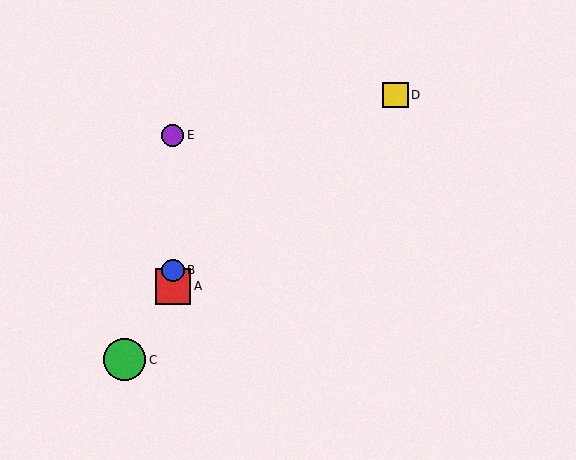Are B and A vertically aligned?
Yes, both are at x≈173.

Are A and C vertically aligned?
No, A is at x≈173 and C is at x≈125.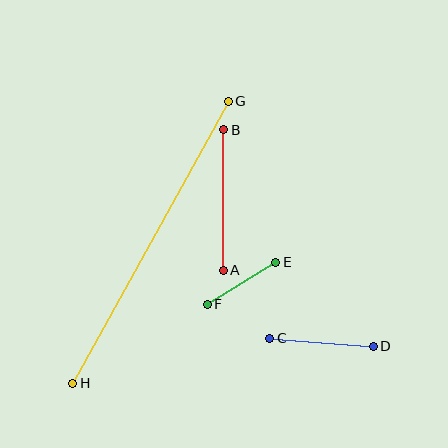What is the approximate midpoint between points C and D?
The midpoint is at approximately (322, 342) pixels.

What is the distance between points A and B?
The distance is approximately 141 pixels.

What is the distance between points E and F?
The distance is approximately 80 pixels.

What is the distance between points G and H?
The distance is approximately 322 pixels.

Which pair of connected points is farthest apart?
Points G and H are farthest apart.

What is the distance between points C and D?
The distance is approximately 104 pixels.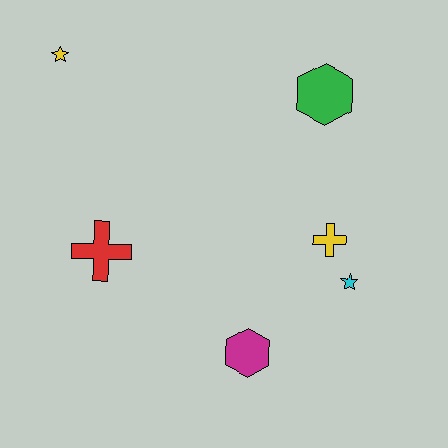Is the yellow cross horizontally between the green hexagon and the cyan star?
Yes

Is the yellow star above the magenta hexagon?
Yes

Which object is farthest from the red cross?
The green hexagon is farthest from the red cross.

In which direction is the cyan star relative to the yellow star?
The cyan star is to the right of the yellow star.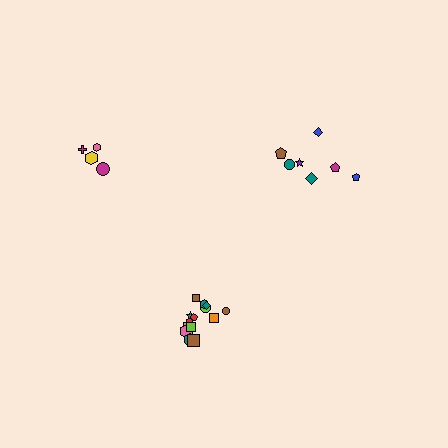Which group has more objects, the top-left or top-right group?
The top-right group.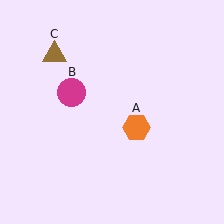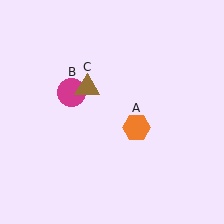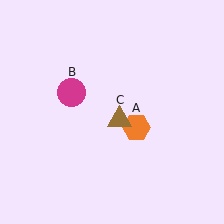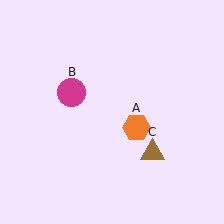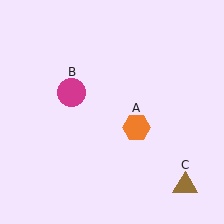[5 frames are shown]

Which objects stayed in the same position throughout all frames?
Orange hexagon (object A) and magenta circle (object B) remained stationary.